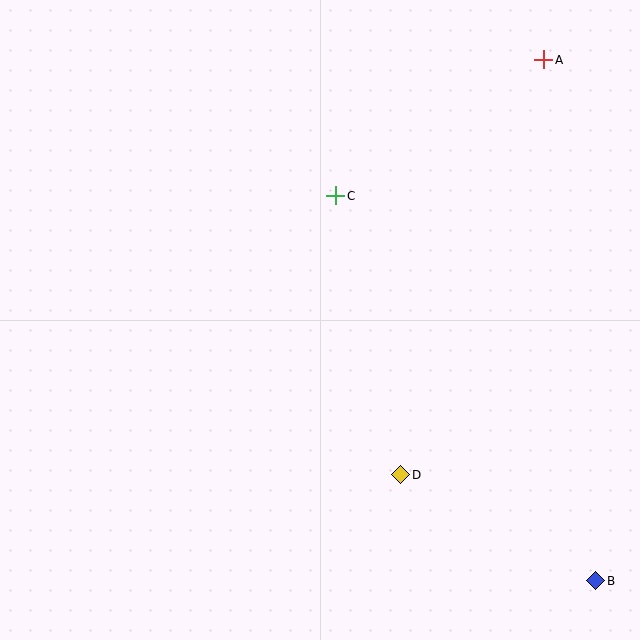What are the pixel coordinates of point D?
Point D is at (401, 475).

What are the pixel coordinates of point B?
Point B is at (596, 581).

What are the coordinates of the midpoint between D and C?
The midpoint between D and C is at (368, 335).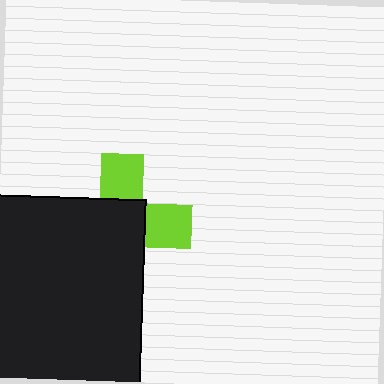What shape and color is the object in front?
The object in front is a black square.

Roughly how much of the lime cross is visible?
A small part of it is visible (roughly 38%).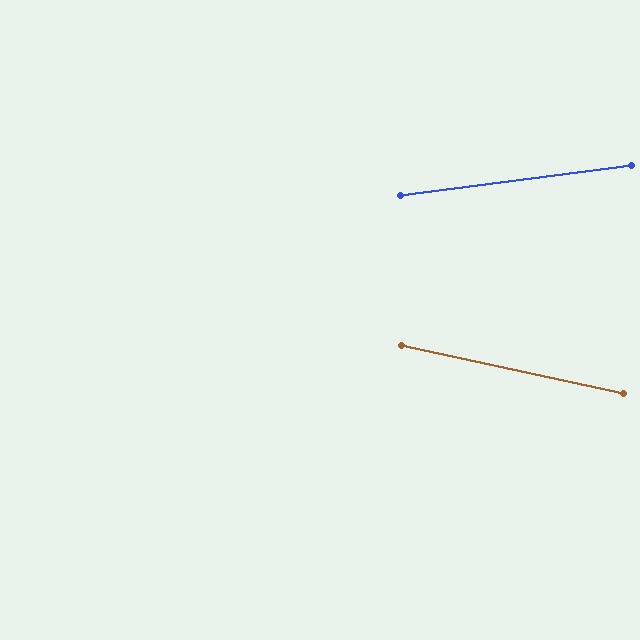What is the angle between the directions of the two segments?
Approximately 20 degrees.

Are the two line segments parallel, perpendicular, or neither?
Neither parallel nor perpendicular — they differ by about 20°.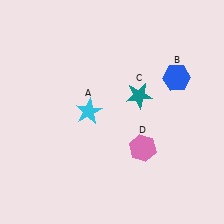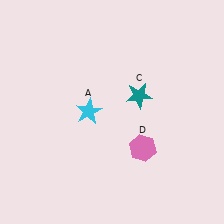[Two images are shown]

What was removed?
The blue hexagon (B) was removed in Image 2.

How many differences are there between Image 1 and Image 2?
There is 1 difference between the two images.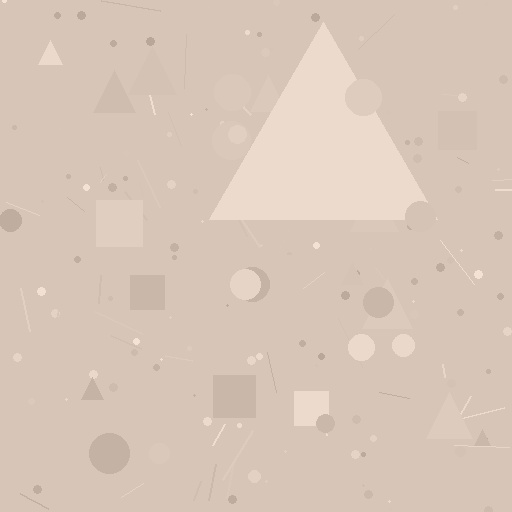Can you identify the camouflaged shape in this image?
The camouflaged shape is a triangle.